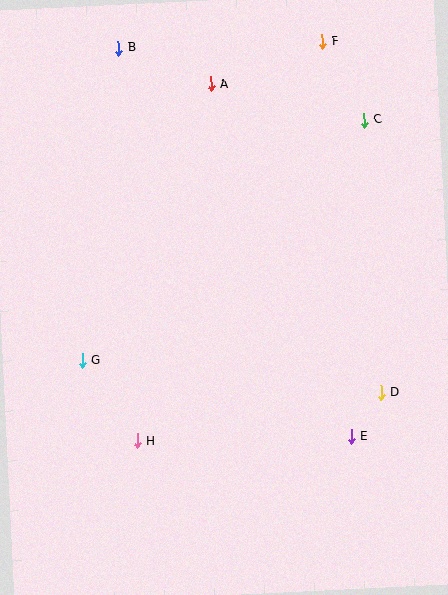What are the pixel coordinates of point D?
Point D is at (381, 393).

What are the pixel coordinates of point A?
Point A is at (211, 84).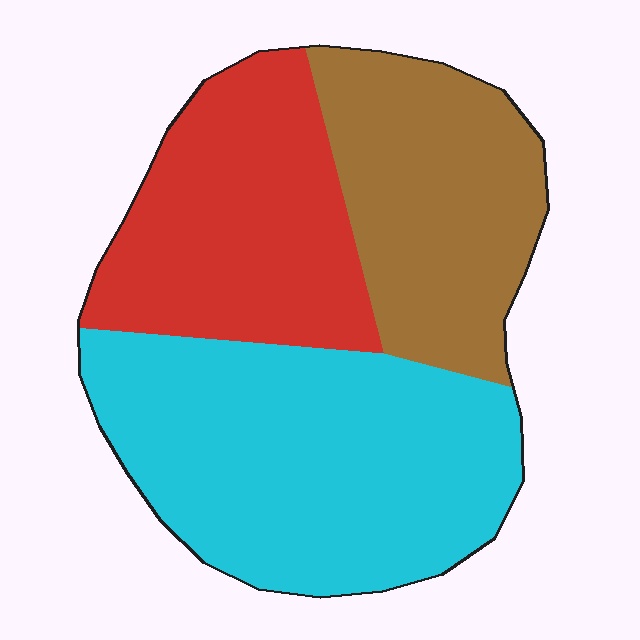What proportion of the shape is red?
Red covers 29% of the shape.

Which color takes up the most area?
Cyan, at roughly 45%.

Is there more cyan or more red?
Cyan.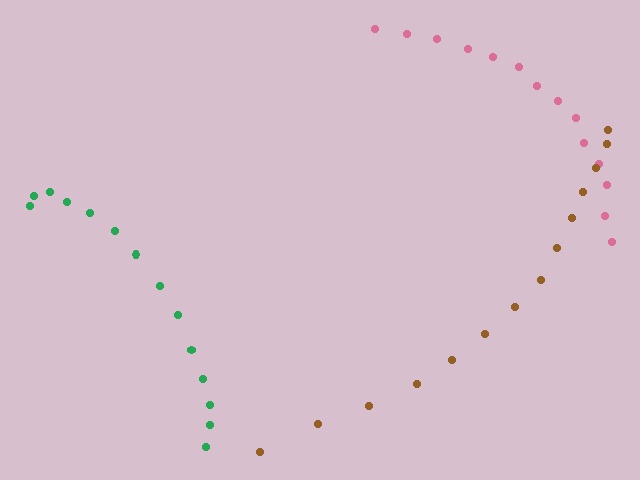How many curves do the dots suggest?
There are 3 distinct paths.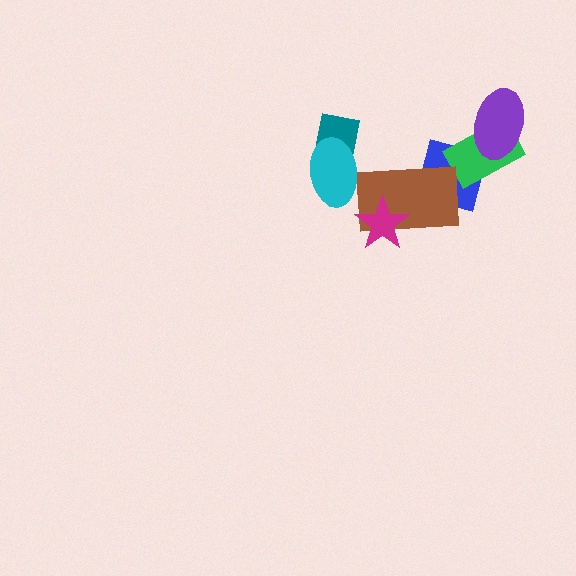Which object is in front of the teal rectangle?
The cyan ellipse is in front of the teal rectangle.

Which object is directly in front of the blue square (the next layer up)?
The green rectangle is directly in front of the blue square.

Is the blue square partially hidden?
Yes, it is partially covered by another shape.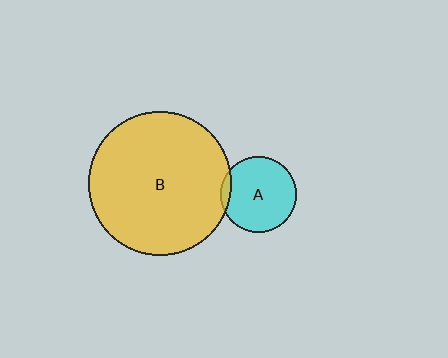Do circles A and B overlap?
Yes.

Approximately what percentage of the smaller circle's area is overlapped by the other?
Approximately 5%.